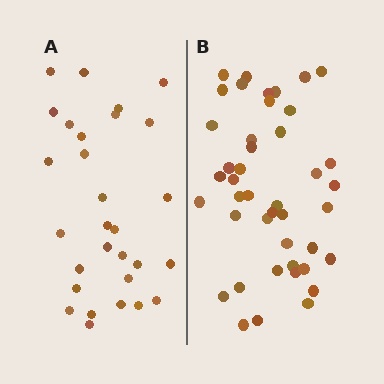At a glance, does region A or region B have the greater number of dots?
Region B (the right region) has more dots.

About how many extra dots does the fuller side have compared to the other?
Region B has approximately 15 more dots than region A.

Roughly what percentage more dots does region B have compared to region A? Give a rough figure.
About 50% more.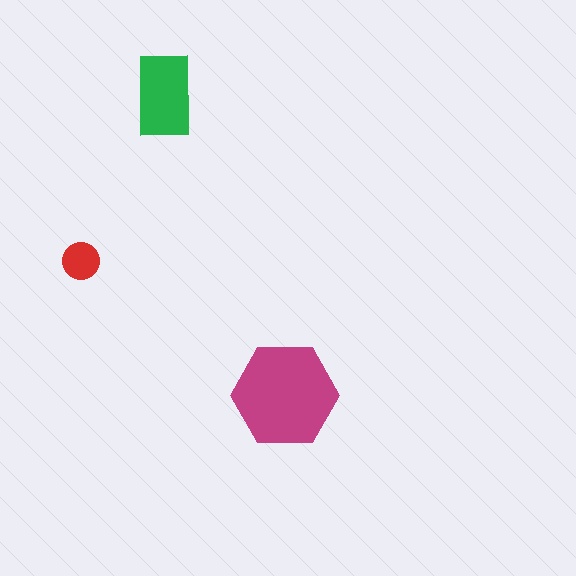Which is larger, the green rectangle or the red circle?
The green rectangle.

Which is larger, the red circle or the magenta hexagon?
The magenta hexagon.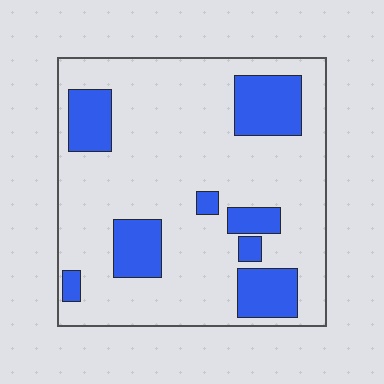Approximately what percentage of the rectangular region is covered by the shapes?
Approximately 20%.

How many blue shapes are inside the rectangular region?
8.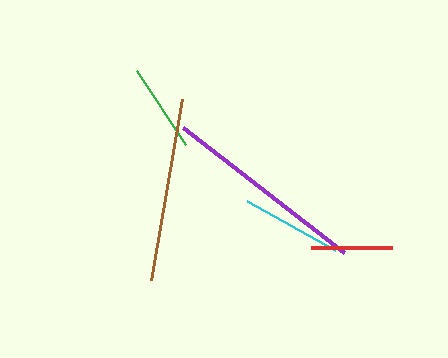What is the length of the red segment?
The red segment is approximately 81 pixels long.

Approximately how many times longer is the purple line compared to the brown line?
The purple line is approximately 1.1 times the length of the brown line.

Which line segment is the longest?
The purple line is the longest at approximately 203 pixels.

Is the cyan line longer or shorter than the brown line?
The brown line is longer than the cyan line.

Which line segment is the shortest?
The red line is the shortest at approximately 81 pixels.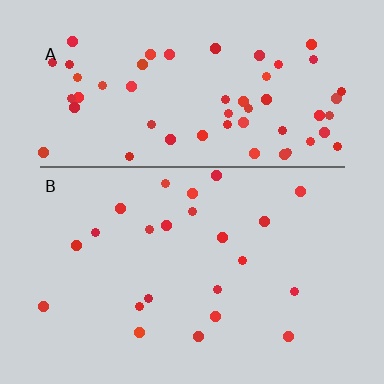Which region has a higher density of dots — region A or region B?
A (the top).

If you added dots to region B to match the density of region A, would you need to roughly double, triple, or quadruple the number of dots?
Approximately triple.